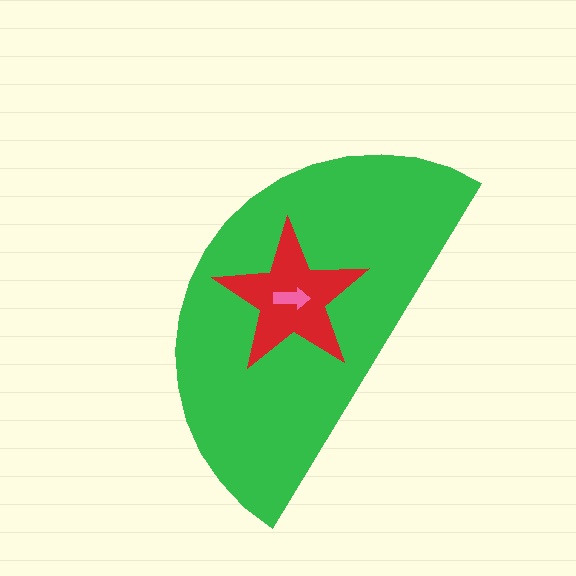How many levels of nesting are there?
3.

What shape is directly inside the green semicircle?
The red star.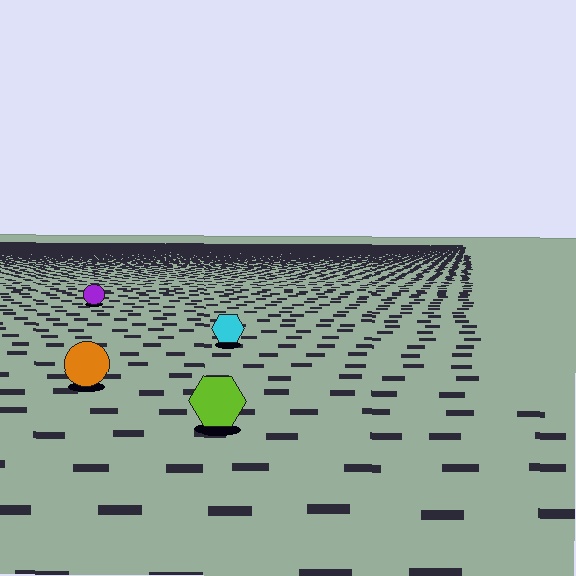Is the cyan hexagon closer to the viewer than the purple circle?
Yes. The cyan hexagon is closer — you can tell from the texture gradient: the ground texture is coarser near it.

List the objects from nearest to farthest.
From nearest to farthest: the lime hexagon, the orange circle, the cyan hexagon, the purple circle.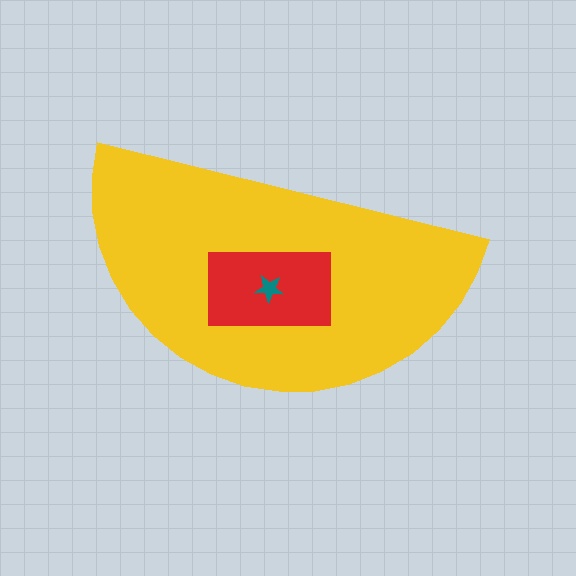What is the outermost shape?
The yellow semicircle.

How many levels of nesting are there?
3.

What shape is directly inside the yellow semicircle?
The red rectangle.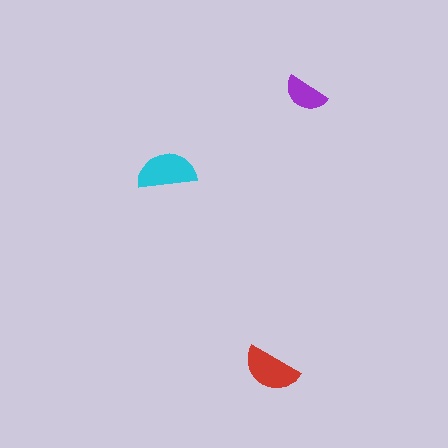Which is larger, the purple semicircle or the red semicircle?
The red one.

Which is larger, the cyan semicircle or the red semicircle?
The cyan one.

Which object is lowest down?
The red semicircle is bottommost.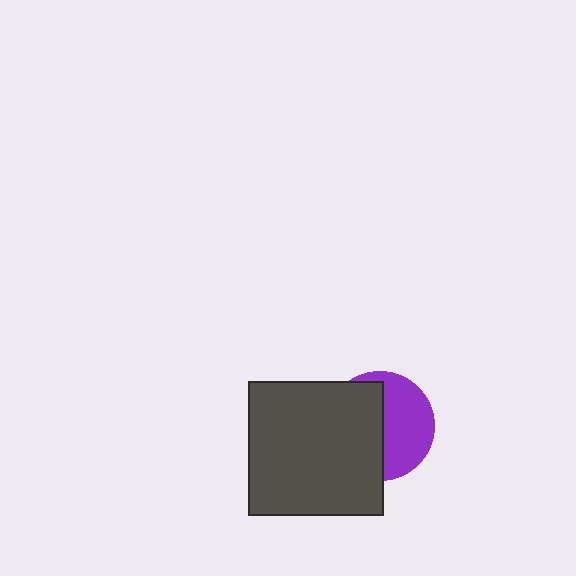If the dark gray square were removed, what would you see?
You would see the complete purple circle.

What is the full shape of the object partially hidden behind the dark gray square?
The partially hidden object is a purple circle.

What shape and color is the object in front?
The object in front is a dark gray square.